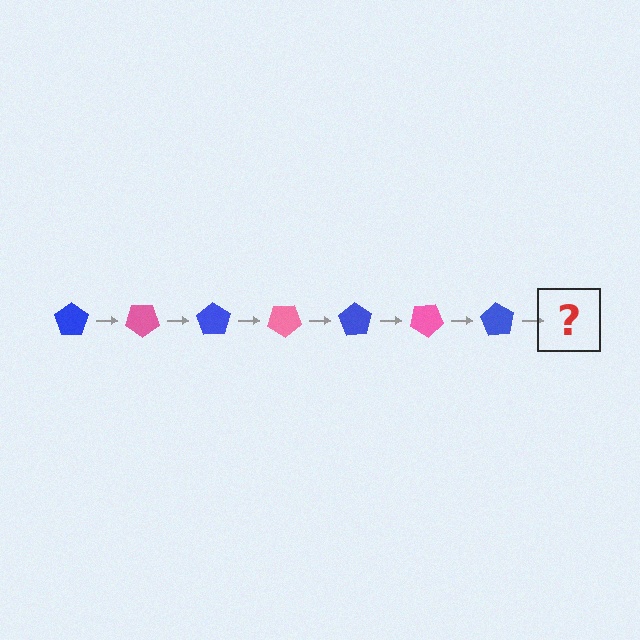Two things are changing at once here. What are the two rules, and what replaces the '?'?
The two rules are that it rotates 35 degrees each step and the color cycles through blue and pink. The '?' should be a pink pentagon, rotated 245 degrees from the start.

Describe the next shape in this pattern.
It should be a pink pentagon, rotated 245 degrees from the start.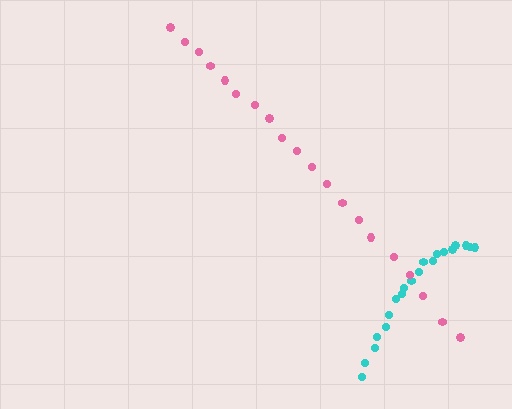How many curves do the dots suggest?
There are 2 distinct paths.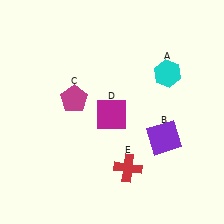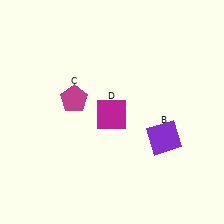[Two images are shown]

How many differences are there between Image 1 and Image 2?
There are 2 differences between the two images.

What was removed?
The cyan hexagon (A), the red cross (E) were removed in Image 2.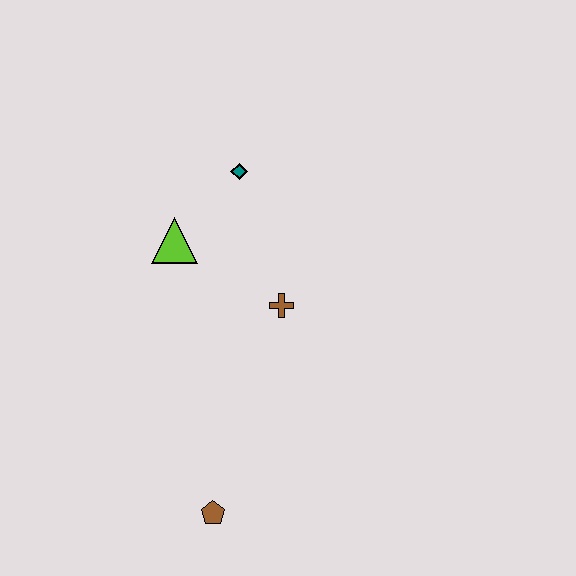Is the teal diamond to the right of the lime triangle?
Yes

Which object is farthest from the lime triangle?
The brown pentagon is farthest from the lime triangle.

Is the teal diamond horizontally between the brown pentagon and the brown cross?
Yes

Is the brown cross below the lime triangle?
Yes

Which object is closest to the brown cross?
The lime triangle is closest to the brown cross.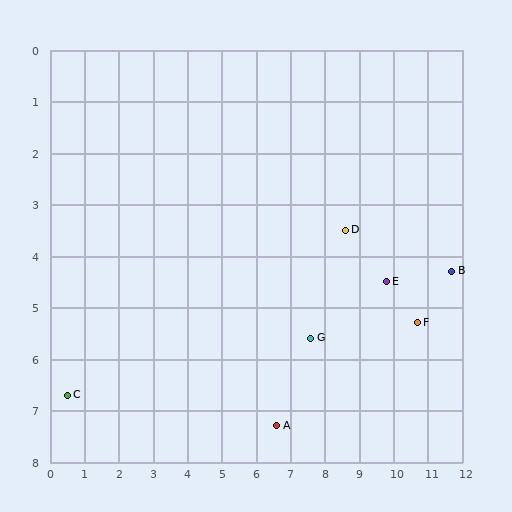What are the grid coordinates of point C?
Point C is at approximately (0.5, 6.7).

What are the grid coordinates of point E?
Point E is at approximately (9.8, 4.5).